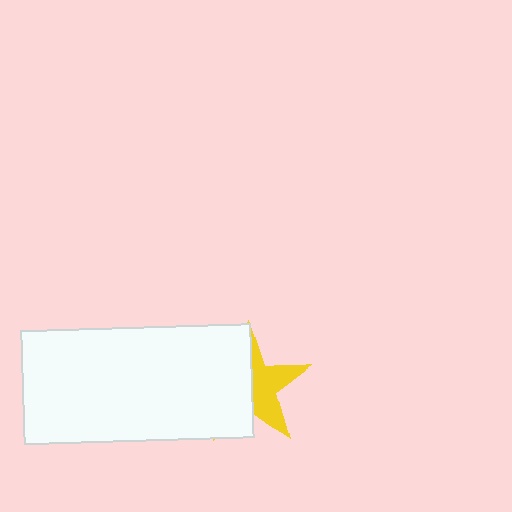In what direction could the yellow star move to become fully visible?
The yellow star could move right. That would shift it out from behind the white rectangle entirely.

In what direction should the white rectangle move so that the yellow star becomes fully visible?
The white rectangle should move left. That is the shortest direction to clear the overlap and leave the yellow star fully visible.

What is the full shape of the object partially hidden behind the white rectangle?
The partially hidden object is a yellow star.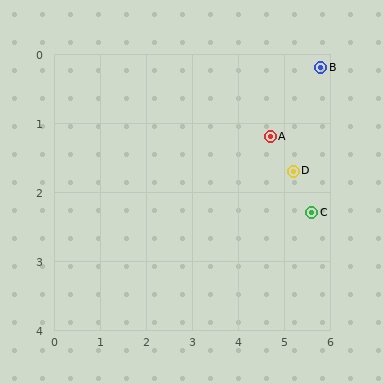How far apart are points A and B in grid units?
Points A and B are about 1.5 grid units apart.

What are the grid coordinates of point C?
Point C is at approximately (5.6, 2.3).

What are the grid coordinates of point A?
Point A is at approximately (4.7, 1.2).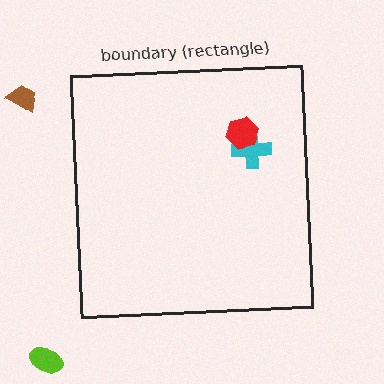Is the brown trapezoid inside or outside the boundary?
Outside.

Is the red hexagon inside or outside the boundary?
Inside.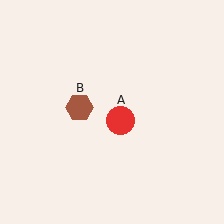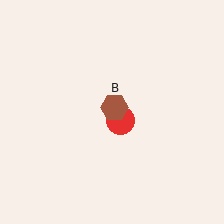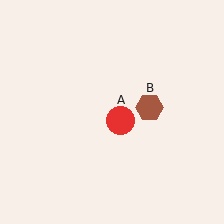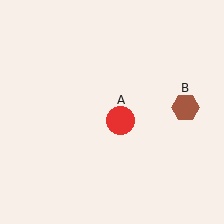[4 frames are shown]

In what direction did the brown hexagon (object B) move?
The brown hexagon (object B) moved right.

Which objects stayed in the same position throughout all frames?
Red circle (object A) remained stationary.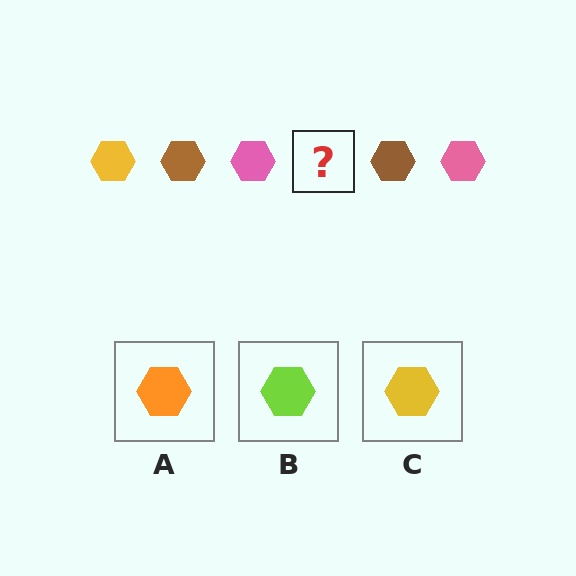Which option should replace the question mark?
Option C.